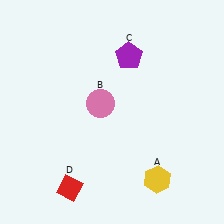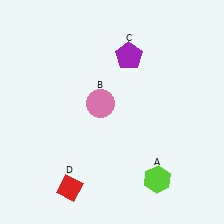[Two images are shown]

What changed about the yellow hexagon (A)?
In Image 1, A is yellow. In Image 2, it changed to lime.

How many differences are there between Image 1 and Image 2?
There is 1 difference between the two images.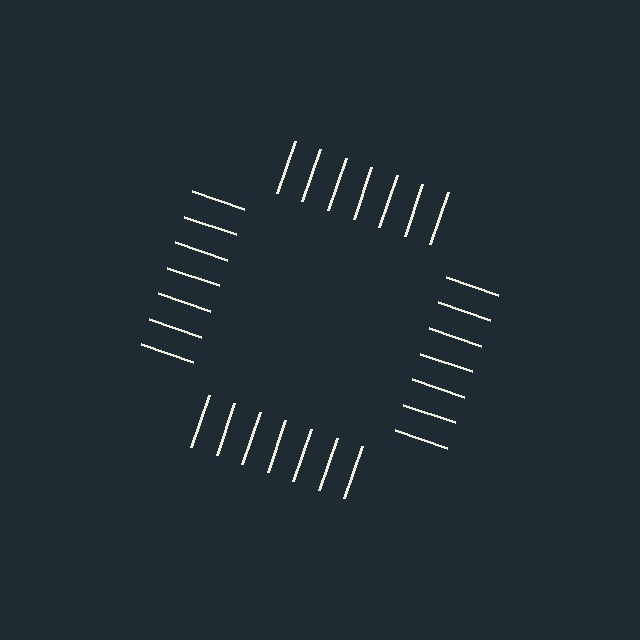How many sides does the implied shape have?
4 sides — the line-ends trace a square.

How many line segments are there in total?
28 — 7 along each of the 4 edges.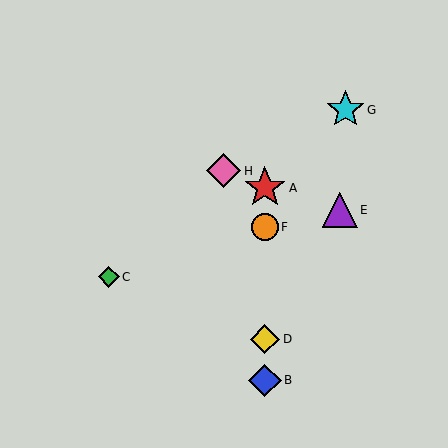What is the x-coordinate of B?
Object B is at x≈265.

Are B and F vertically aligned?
Yes, both are at x≈265.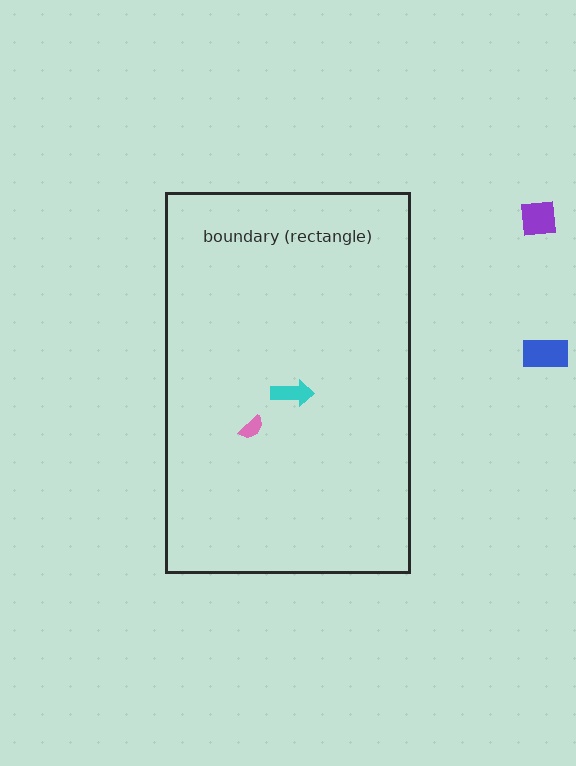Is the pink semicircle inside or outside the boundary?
Inside.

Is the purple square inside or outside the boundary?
Outside.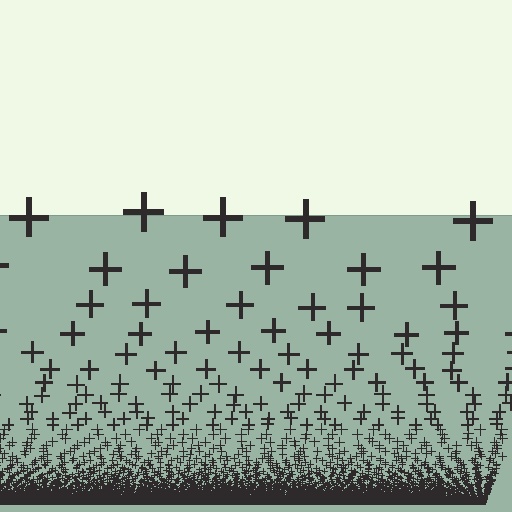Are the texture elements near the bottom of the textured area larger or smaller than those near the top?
Smaller. The gradient is inverted — elements near the bottom are smaller and denser.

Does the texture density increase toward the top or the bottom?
Density increases toward the bottom.